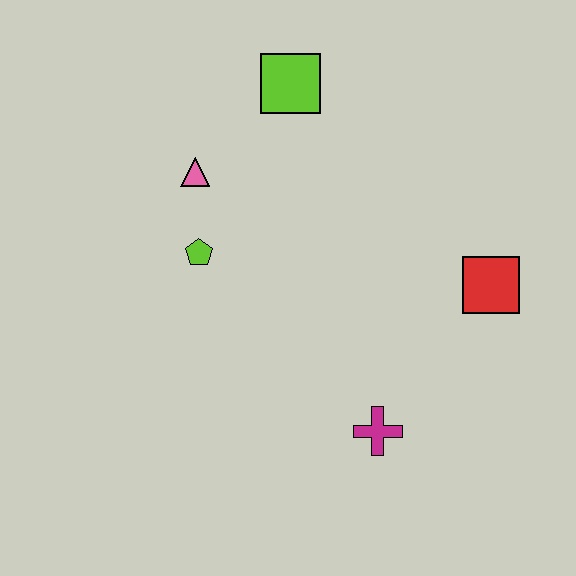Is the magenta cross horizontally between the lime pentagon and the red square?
Yes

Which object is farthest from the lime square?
The magenta cross is farthest from the lime square.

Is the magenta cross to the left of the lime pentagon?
No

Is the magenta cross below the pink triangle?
Yes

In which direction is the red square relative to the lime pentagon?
The red square is to the right of the lime pentagon.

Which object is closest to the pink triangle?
The lime pentagon is closest to the pink triangle.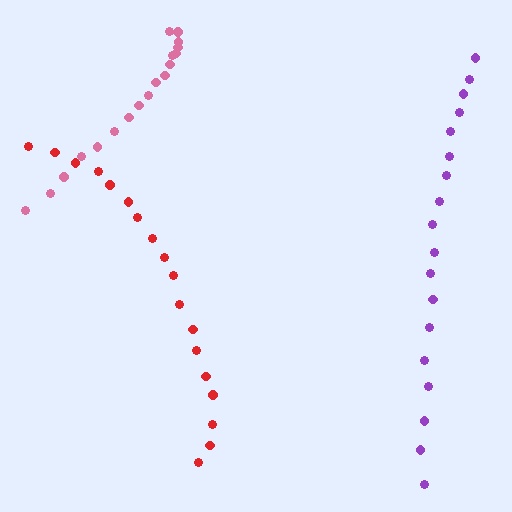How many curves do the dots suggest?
There are 3 distinct paths.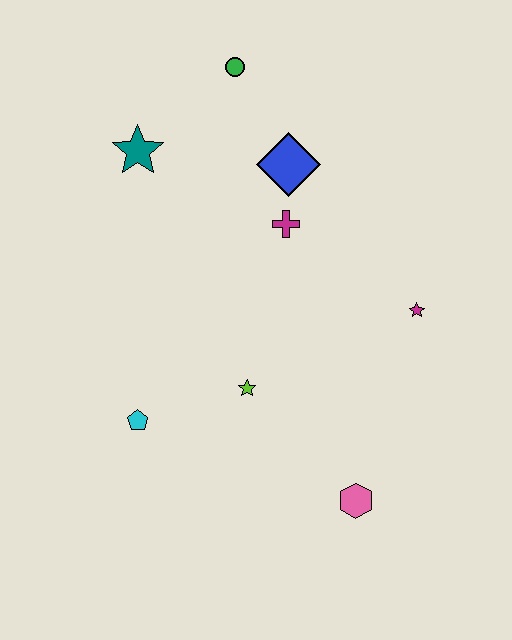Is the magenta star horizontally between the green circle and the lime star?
No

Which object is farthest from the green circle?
The pink hexagon is farthest from the green circle.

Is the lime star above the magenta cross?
No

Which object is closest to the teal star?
The green circle is closest to the teal star.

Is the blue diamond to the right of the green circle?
Yes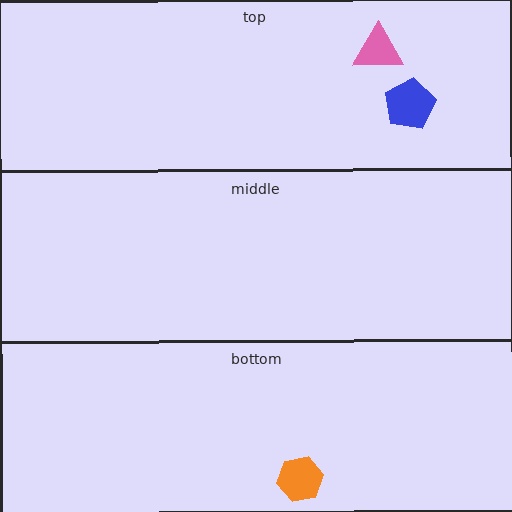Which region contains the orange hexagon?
The bottom region.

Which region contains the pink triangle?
The top region.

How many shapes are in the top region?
2.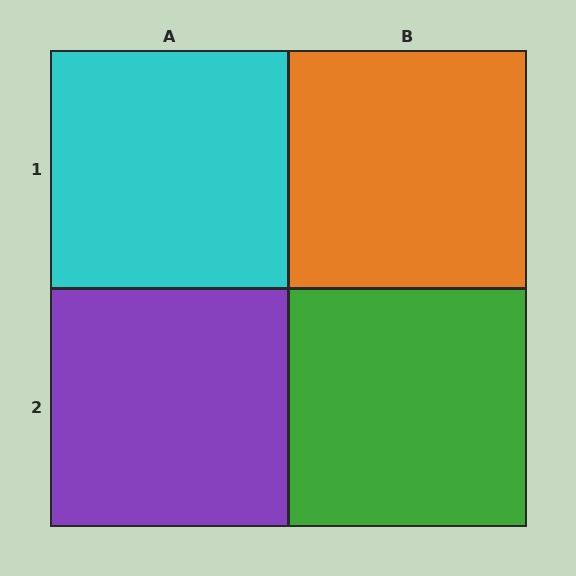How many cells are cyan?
1 cell is cyan.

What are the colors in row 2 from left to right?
Purple, green.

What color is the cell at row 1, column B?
Orange.